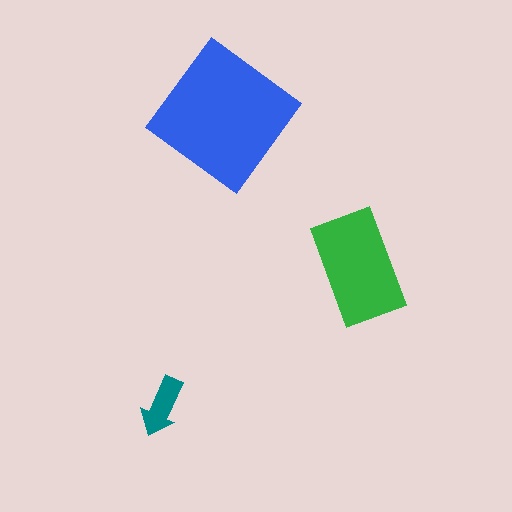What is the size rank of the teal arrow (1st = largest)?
3rd.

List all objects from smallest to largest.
The teal arrow, the green rectangle, the blue diamond.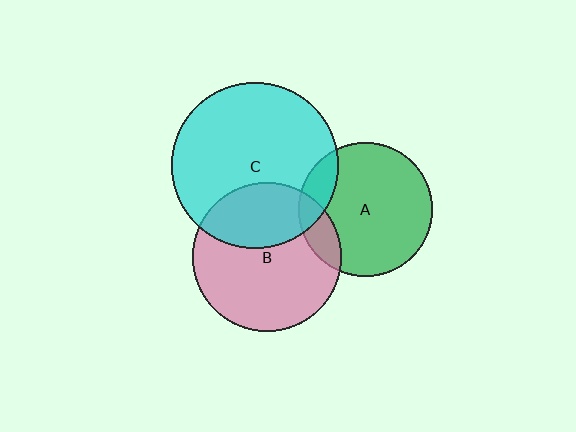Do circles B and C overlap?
Yes.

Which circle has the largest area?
Circle C (cyan).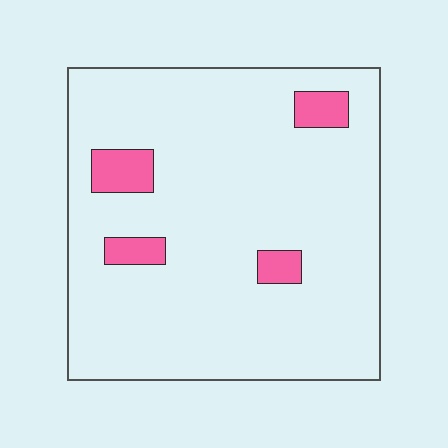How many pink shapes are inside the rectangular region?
4.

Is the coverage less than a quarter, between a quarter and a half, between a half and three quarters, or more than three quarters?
Less than a quarter.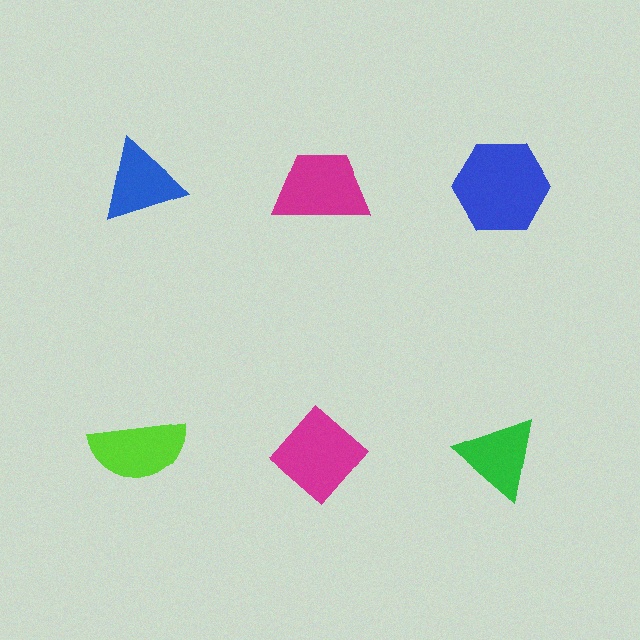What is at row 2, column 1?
A lime semicircle.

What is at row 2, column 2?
A magenta diamond.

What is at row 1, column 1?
A blue triangle.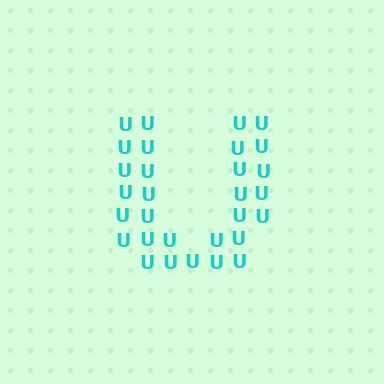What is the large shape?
The large shape is the letter U.